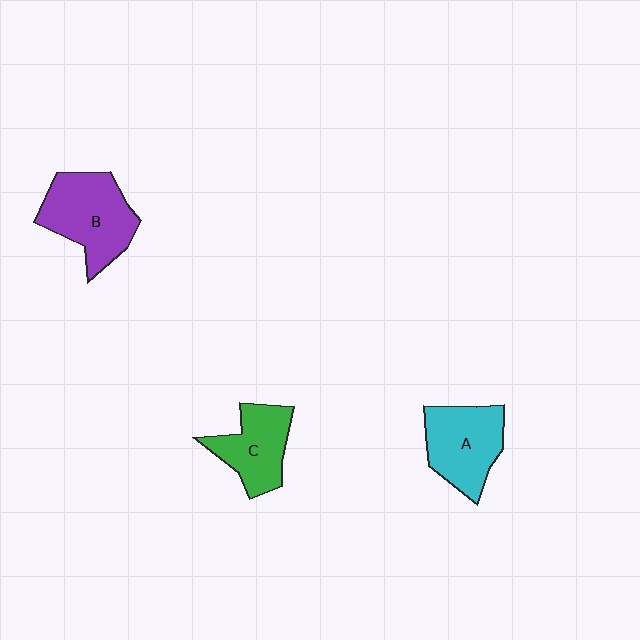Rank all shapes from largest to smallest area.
From largest to smallest: B (purple), A (cyan), C (green).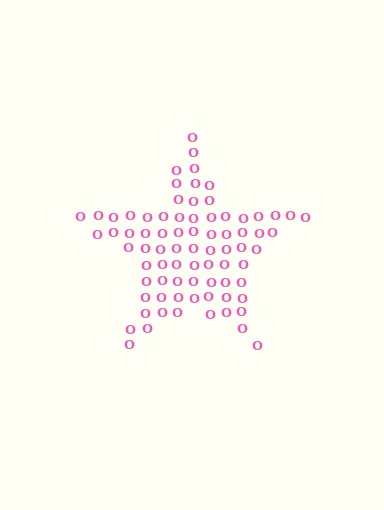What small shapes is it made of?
It is made of small letter O's.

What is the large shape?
The large shape is a star.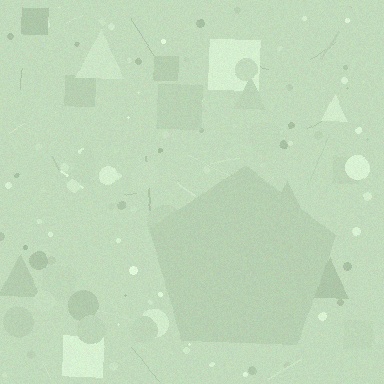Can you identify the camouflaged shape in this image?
The camouflaged shape is a pentagon.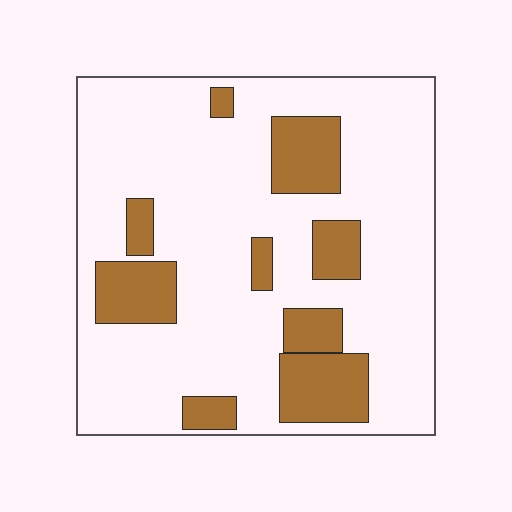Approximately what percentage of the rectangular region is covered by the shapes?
Approximately 20%.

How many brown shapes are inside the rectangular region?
9.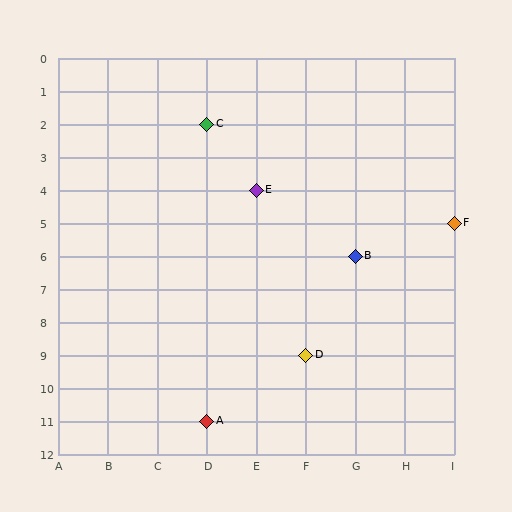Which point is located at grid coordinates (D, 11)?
Point A is at (D, 11).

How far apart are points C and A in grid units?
Points C and A are 9 rows apart.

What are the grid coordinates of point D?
Point D is at grid coordinates (F, 9).